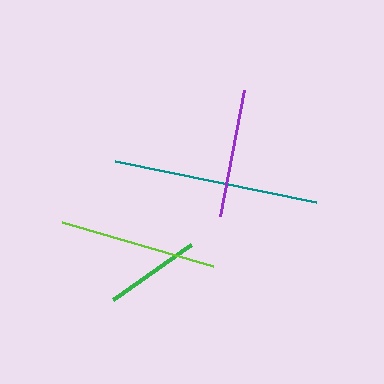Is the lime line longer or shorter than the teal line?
The teal line is longer than the lime line.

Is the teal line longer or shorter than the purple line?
The teal line is longer than the purple line.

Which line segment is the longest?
The teal line is the longest at approximately 205 pixels.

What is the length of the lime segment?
The lime segment is approximately 157 pixels long.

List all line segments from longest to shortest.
From longest to shortest: teal, lime, purple, green.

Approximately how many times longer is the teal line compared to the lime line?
The teal line is approximately 1.3 times the length of the lime line.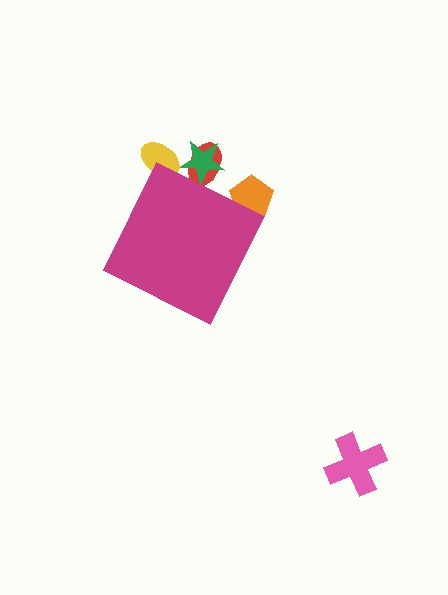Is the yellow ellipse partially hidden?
Yes, the yellow ellipse is partially hidden behind the magenta diamond.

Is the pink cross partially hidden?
No, the pink cross is fully visible.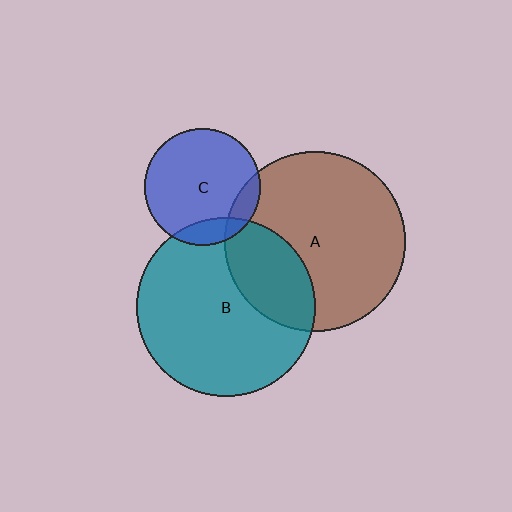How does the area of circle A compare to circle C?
Approximately 2.4 times.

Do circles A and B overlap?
Yes.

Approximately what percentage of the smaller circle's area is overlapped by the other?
Approximately 25%.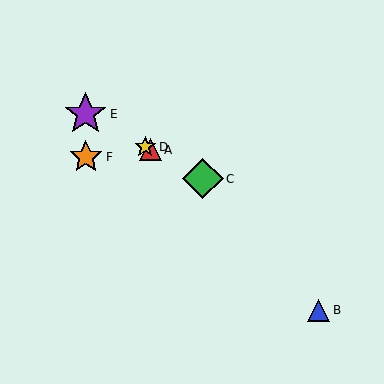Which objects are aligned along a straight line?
Objects A, C, D, E are aligned along a straight line.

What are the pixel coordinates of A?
Object A is at (150, 150).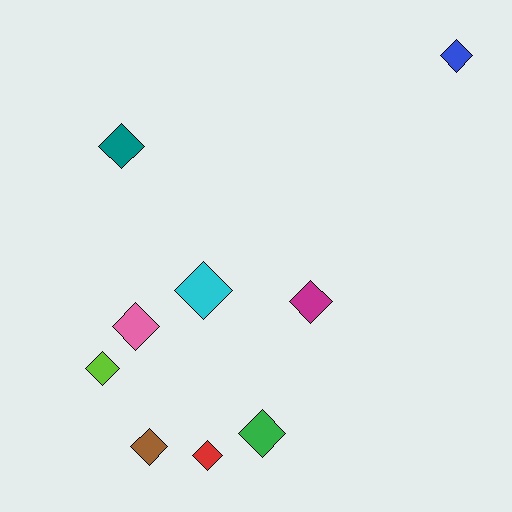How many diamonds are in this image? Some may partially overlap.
There are 9 diamonds.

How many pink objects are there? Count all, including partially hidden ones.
There is 1 pink object.